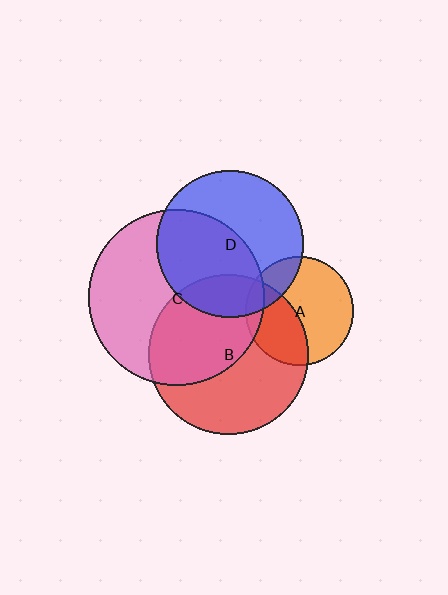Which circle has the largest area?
Circle C (pink).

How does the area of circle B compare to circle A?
Approximately 2.2 times.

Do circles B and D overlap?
Yes.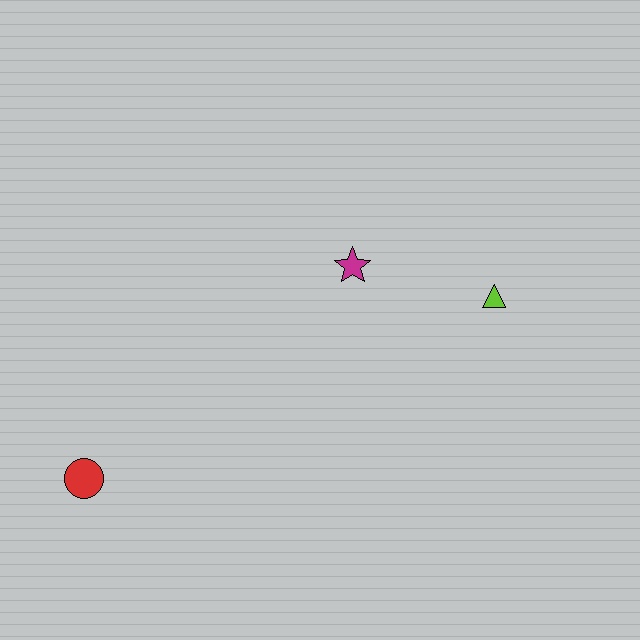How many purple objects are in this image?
There are no purple objects.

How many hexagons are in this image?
There are no hexagons.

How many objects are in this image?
There are 3 objects.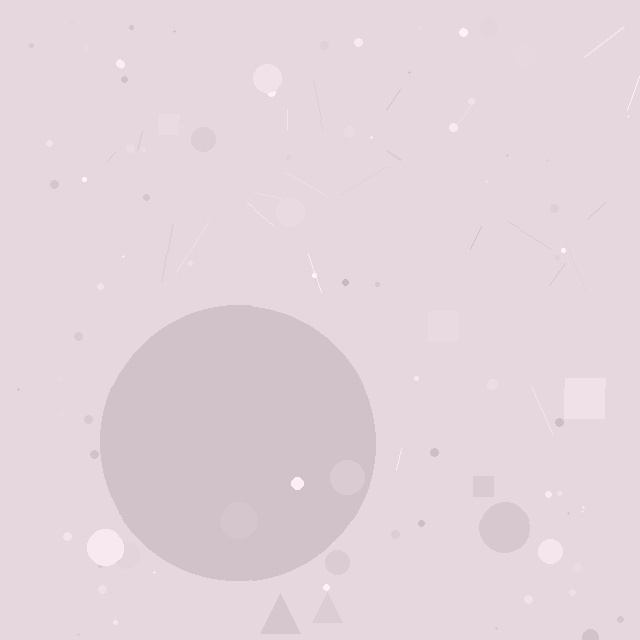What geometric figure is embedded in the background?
A circle is embedded in the background.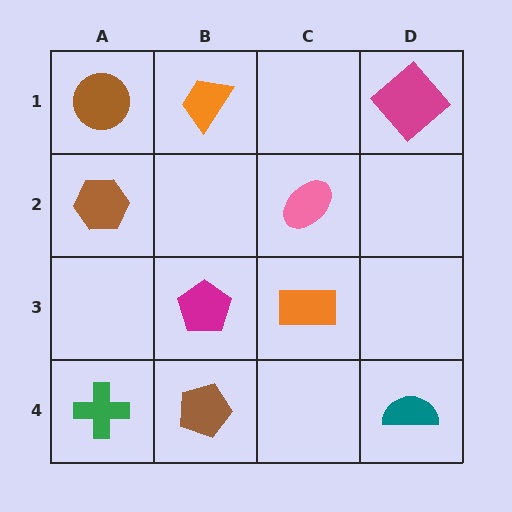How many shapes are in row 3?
2 shapes.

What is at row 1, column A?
A brown circle.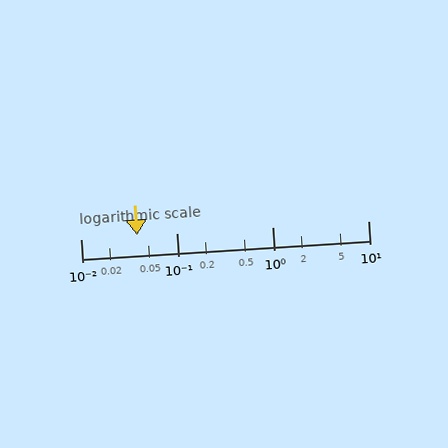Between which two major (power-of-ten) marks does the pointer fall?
The pointer is between 0.01 and 0.1.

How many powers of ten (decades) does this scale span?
The scale spans 3 decades, from 0.01 to 10.